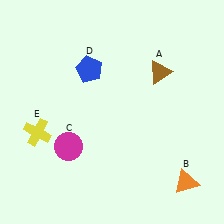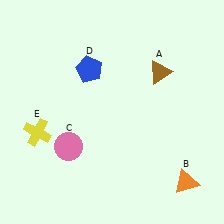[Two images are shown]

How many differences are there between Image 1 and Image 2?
There is 1 difference between the two images.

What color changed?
The circle (C) changed from magenta in Image 1 to pink in Image 2.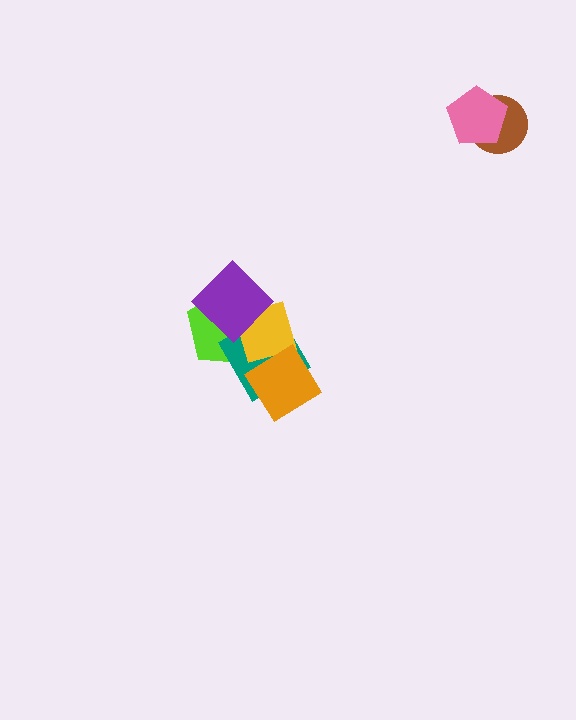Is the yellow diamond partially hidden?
Yes, it is partially covered by another shape.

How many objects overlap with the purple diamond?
3 objects overlap with the purple diamond.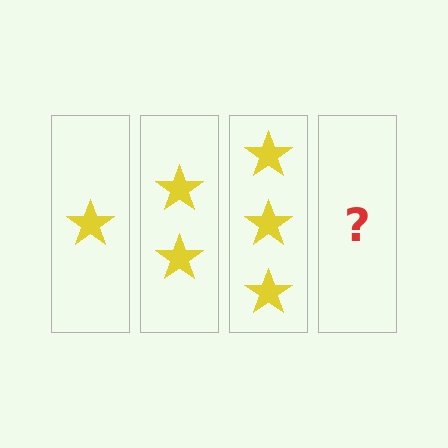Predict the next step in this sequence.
The next step is 4 stars.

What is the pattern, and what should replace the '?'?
The pattern is that each step adds one more star. The '?' should be 4 stars.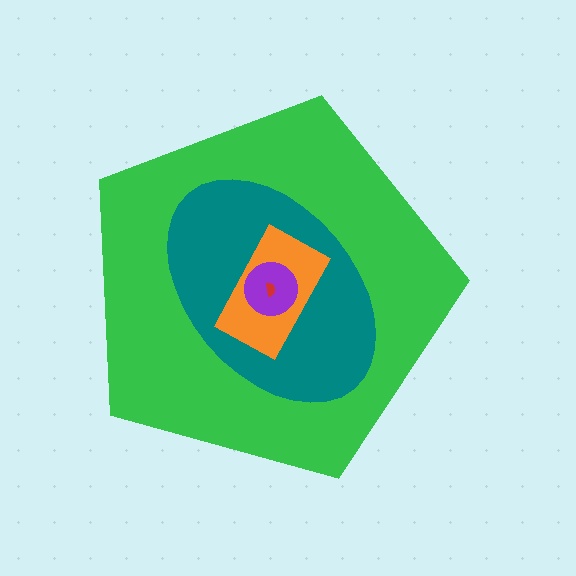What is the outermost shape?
The green pentagon.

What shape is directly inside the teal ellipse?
The orange rectangle.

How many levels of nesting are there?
5.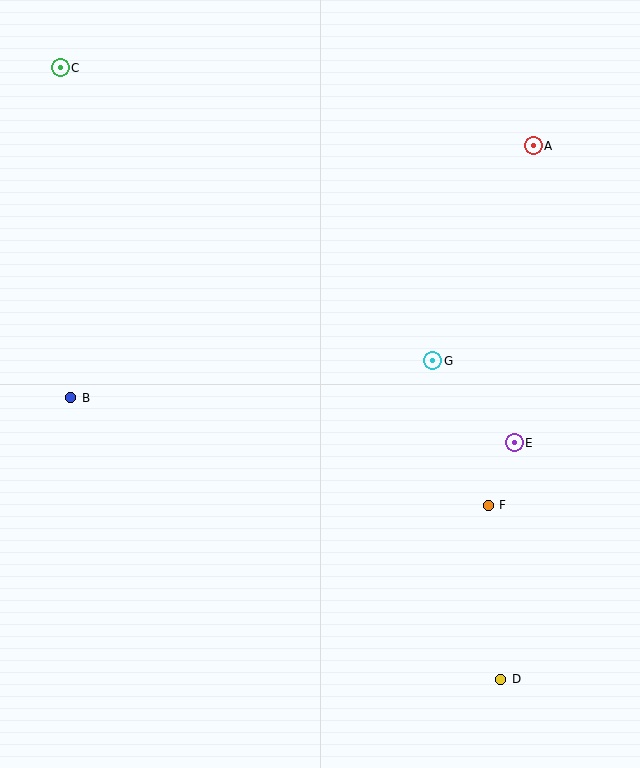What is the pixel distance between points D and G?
The distance between D and G is 326 pixels.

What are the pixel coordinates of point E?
Point E is at (514, 443).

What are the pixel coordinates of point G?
Point G is at (433, 361).